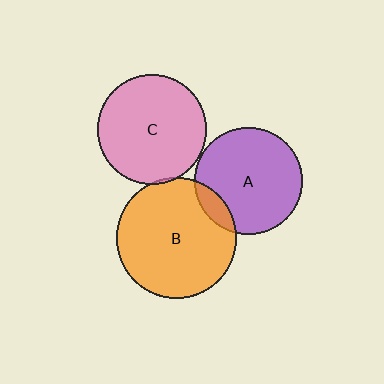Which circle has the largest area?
Circle B (orange).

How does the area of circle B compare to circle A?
Approximately 1.2 times.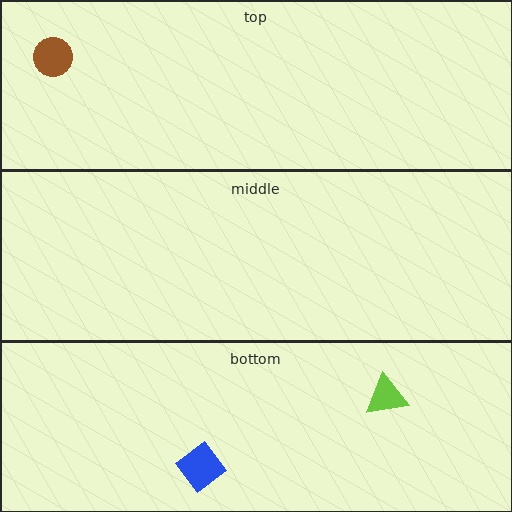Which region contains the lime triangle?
The bottom region.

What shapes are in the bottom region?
The lime triangle, the blue diamond.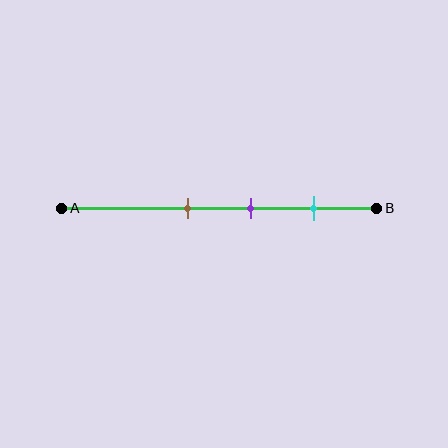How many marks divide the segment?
There are 3 marks dividing the segment.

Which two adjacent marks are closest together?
The brown and purple marks are the closest adjacent pair.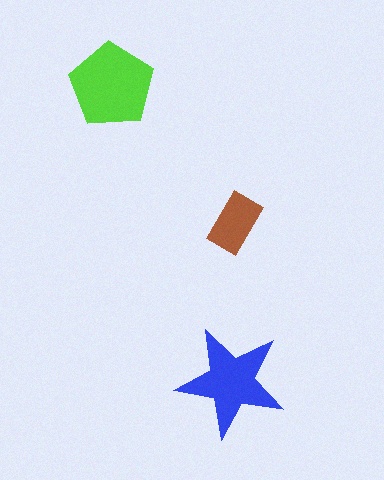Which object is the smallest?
The brown rectangle.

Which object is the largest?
The lime pentagon.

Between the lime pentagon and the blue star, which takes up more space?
The lime pentagon.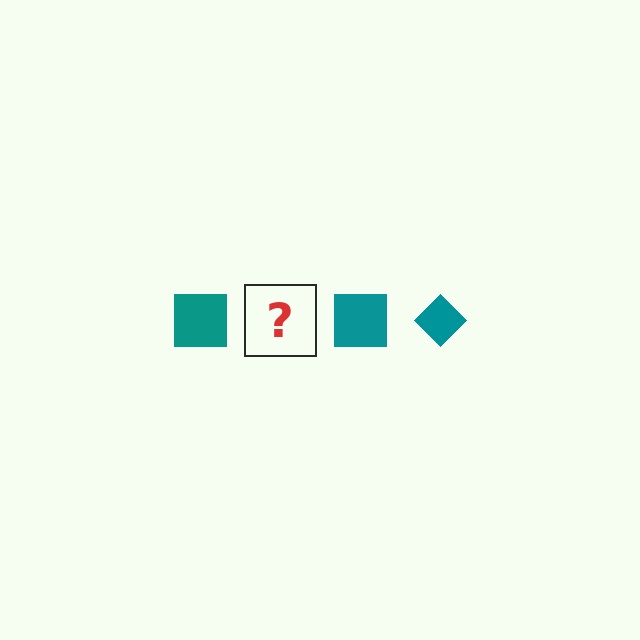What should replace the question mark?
The question mark should be replaced with a teal diamond.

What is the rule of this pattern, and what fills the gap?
The rule is that the pattern cycles through square, diamond shapes in teal. The gap should be filled with a teal diamond.